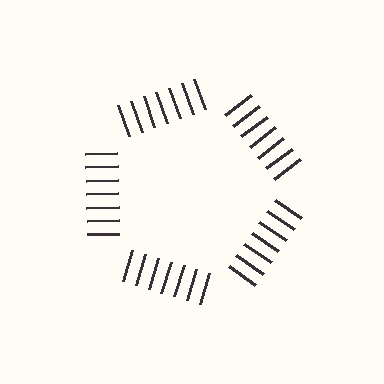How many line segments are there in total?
35 — 7 along each of the 5 edges.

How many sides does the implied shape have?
5 sides — the line-ends trace a pentagon.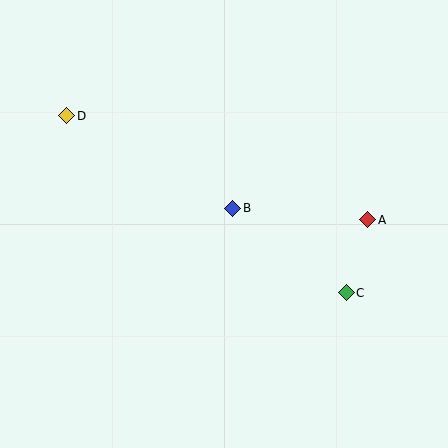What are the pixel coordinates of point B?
Point B is at (233, 208).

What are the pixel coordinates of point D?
Point D is at (67, 116).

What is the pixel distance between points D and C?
The distance between D and C is 331 pixels.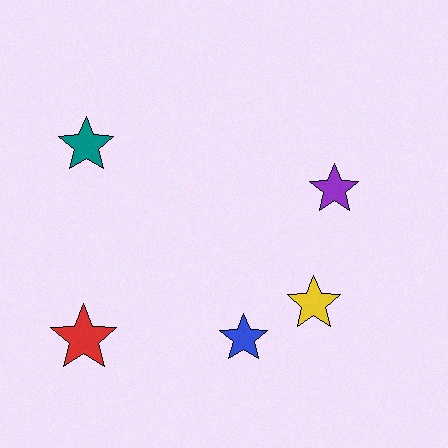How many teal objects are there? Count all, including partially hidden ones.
There is 1 teal object.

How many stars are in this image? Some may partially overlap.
There are 5 stars.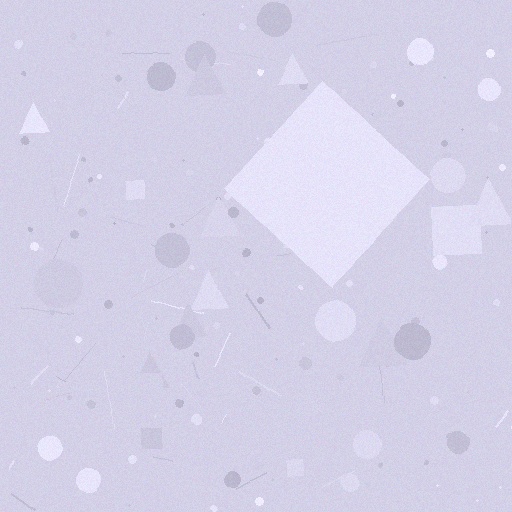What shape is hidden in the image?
A diamond is hidden in the image.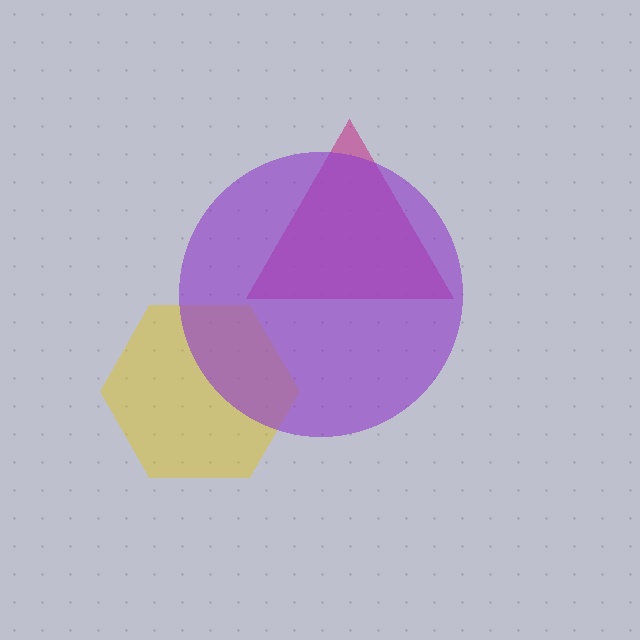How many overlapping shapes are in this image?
There are 3 overlapping shapes in the image.